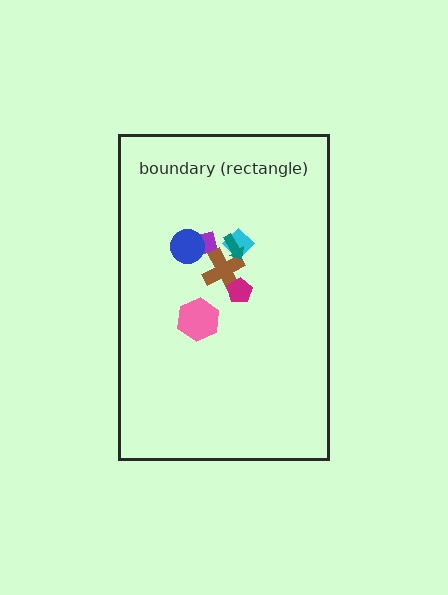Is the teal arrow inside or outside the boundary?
Inside.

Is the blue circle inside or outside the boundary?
Inside.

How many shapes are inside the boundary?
7 inside, 0 outside.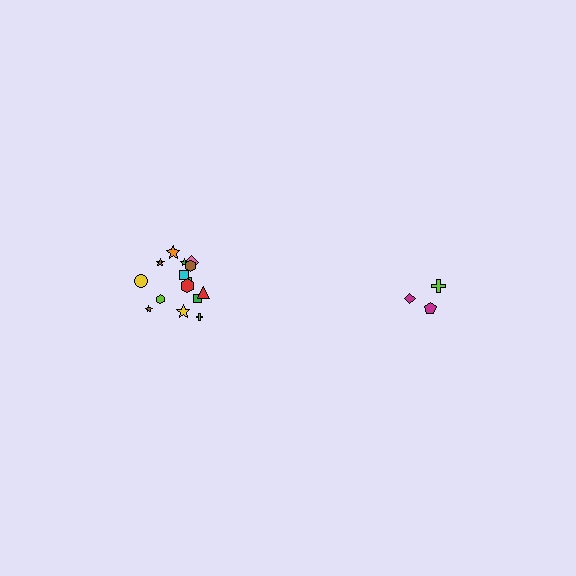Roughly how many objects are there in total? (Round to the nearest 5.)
Roughly 20 objects in total.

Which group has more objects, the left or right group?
The left group.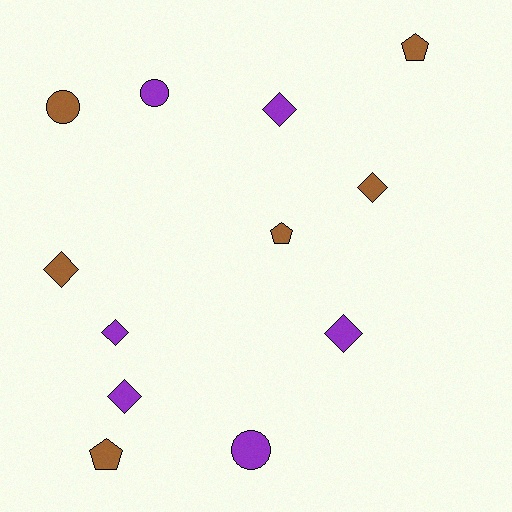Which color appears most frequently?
Purple, with 6 objects.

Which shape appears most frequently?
Diamond, with 6 objects.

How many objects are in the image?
There are 12 objects.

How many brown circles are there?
There is 1 brown circle.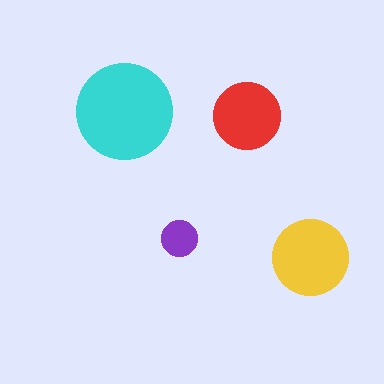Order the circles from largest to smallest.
the cyan one, the yellow one, the red one, the purple one.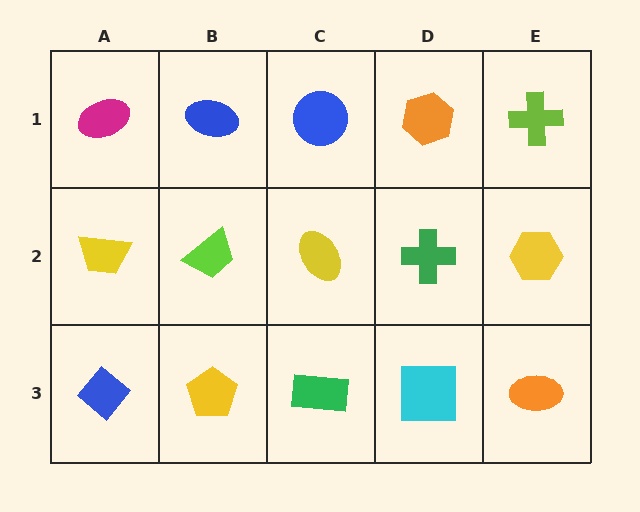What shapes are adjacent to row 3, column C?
A yellow ellipse (row 2, column C), a yellow pentagon (row 3, column B), a cyan square (row 3, column D).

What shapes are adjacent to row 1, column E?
A yellow hexagon (row 2, column E), an orange hexagon (row 1, column D).